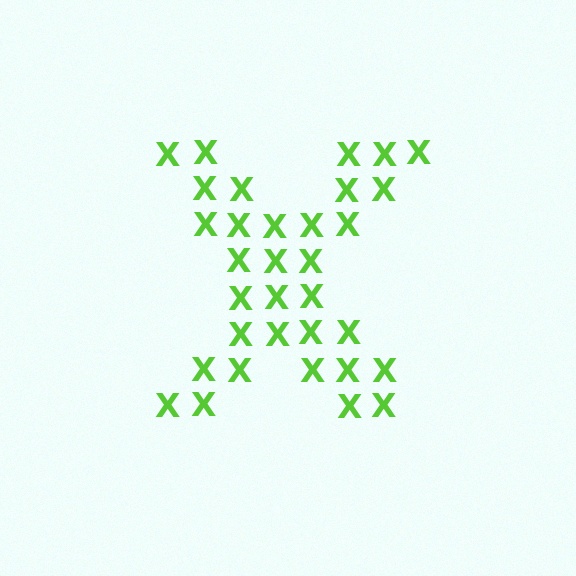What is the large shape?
The large shape is the letter X.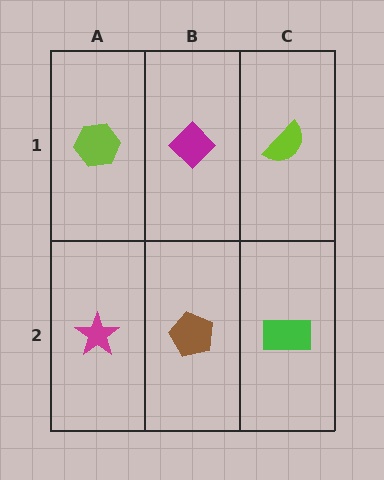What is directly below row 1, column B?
A brown pentagon.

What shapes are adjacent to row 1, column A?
A magenta star (row 2, column A), a magenta diamond (row 1, column B).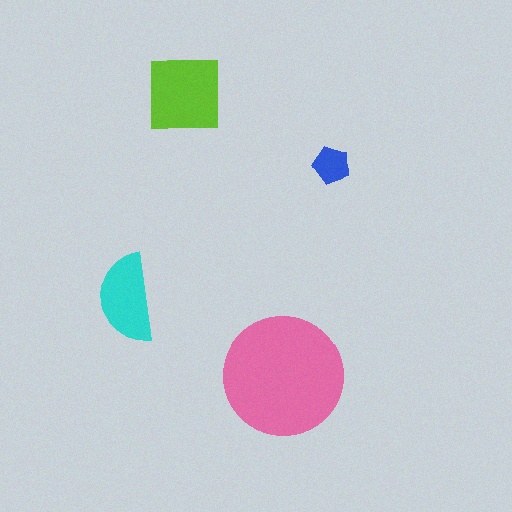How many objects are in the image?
There are 4 objects in the image.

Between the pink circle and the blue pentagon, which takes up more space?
The pink circle.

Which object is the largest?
The pink circle.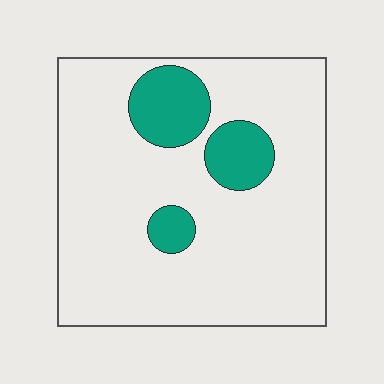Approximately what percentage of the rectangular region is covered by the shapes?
Approximately 15%.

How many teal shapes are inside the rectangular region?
3.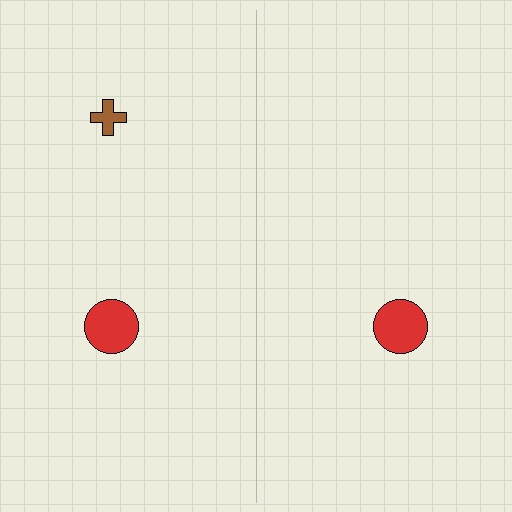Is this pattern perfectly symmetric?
No, the pattern is not perfectly symmetric. A brown cross is missing from the right side.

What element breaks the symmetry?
A brown cross is missing from the right side.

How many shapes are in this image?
There are 3 shapes in this image.